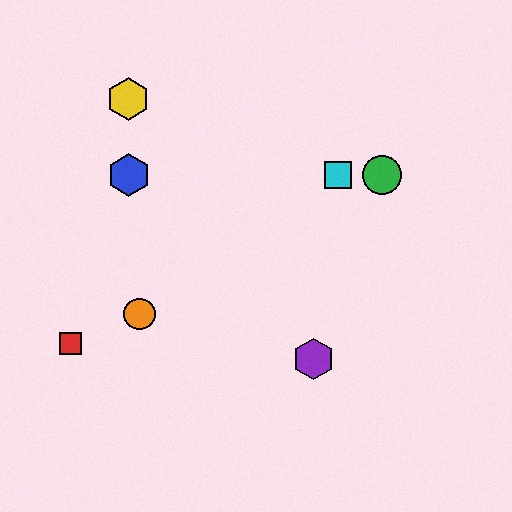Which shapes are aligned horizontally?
The blue hexagon, the green circle, the cyan square are aligned horizontally.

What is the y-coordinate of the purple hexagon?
The purple hexagon is at y≈359.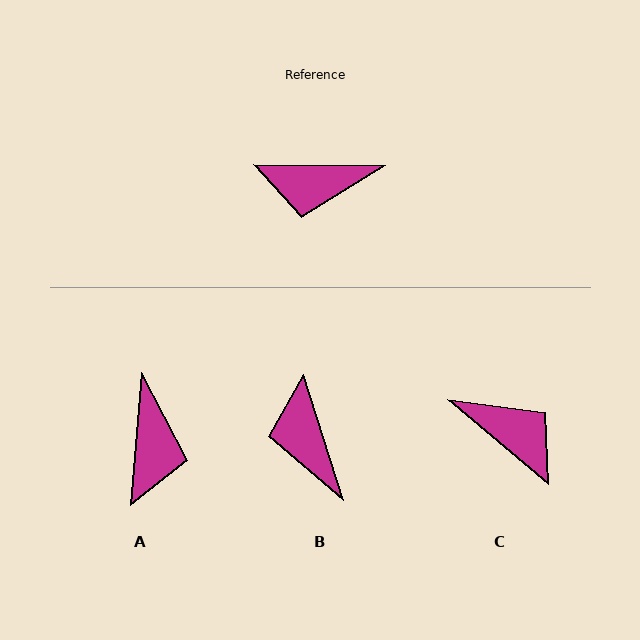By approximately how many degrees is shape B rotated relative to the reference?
Approximately 72 degrees clockwise.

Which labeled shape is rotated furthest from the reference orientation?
C, about 140 degrees away.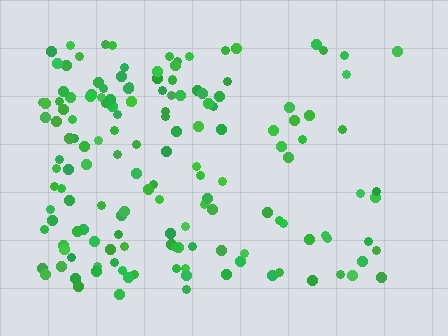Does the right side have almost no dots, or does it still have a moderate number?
Still a moderate number, just noticeably fewer than the left.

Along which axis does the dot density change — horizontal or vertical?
Horizontal.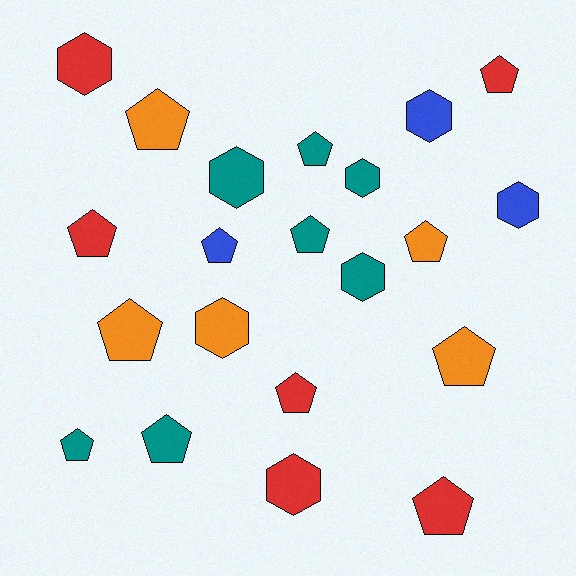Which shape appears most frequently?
Pentagon, with 13 objects.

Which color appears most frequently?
Teal, with 7 objects.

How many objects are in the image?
There are 21 objects.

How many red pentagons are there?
There are 4 red pentagons.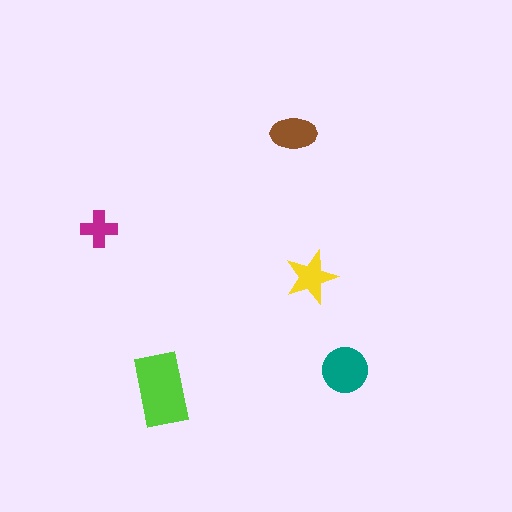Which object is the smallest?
The magenta cross.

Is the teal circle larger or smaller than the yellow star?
Larger.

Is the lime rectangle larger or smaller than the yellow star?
Larger.